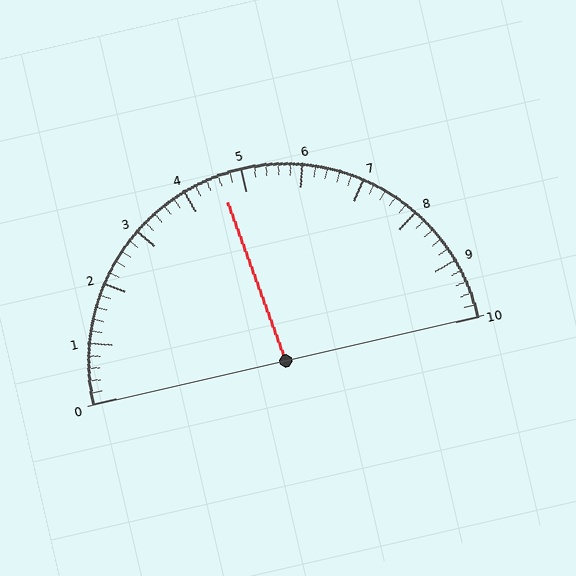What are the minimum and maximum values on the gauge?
The gauge ranges from 0 to 10.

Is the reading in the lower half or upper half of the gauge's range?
The reading is in the lower half of the range (0 to 10).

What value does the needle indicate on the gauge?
The needle indicates approximately 4.6.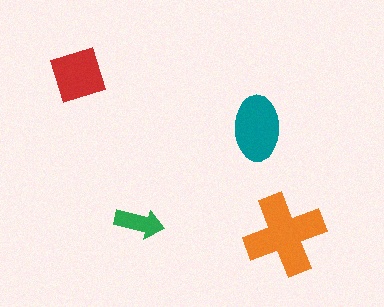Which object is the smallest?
The green arrow.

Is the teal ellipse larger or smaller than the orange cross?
Smaller.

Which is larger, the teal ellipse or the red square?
The teal ellipse.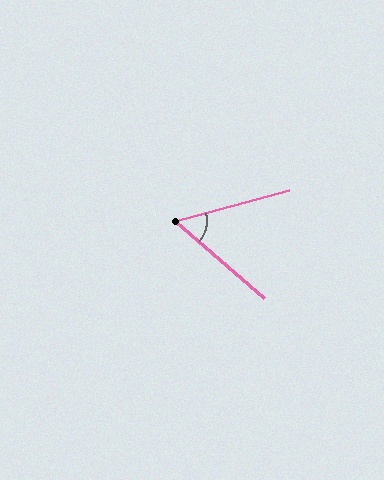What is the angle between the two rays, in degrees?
Approximately 56 degrees.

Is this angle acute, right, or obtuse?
It is acute.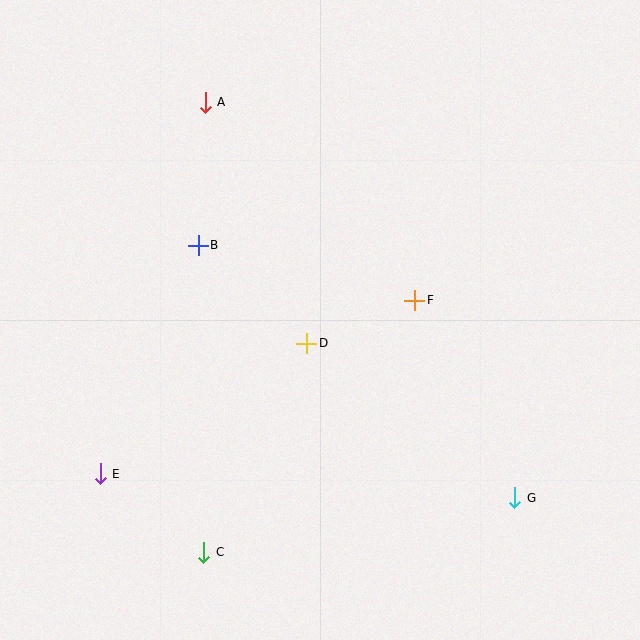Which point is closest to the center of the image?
Point D at (307, 343) is closest to the center.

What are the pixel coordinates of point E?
Point E is at (100, 474).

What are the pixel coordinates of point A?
Point A is at (205, 102).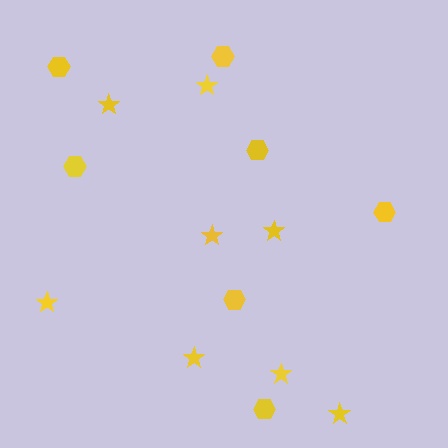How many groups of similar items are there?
There are 2 groups: one group of hexagons (7) and one group of stars (8).